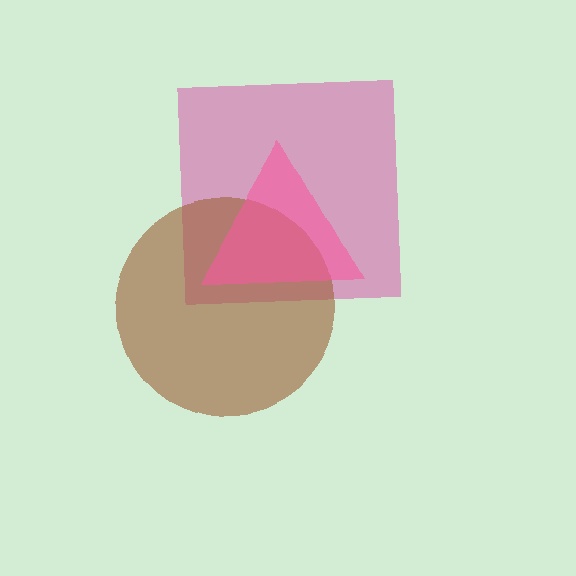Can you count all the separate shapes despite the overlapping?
Yes, there are 3 separate shapes.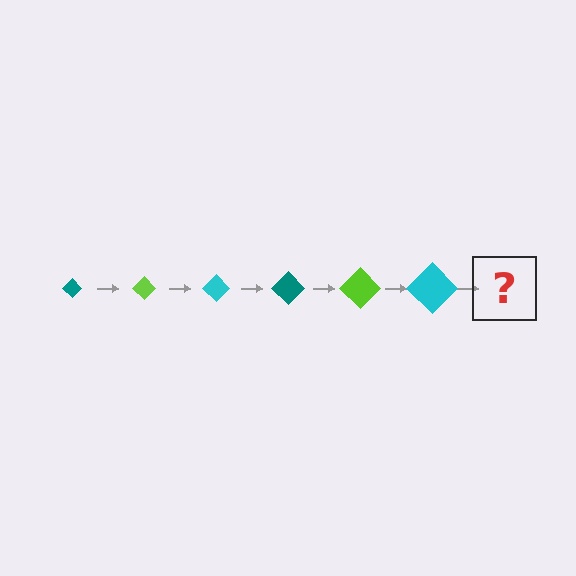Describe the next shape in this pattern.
It should be a teal diamond, larger than the previous one.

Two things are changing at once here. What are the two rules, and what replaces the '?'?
The two rules are that the diamond grows larger each step and the color cycles through teal, lime, and cyan. The '?' should be a teal diamond, larger than the previous one.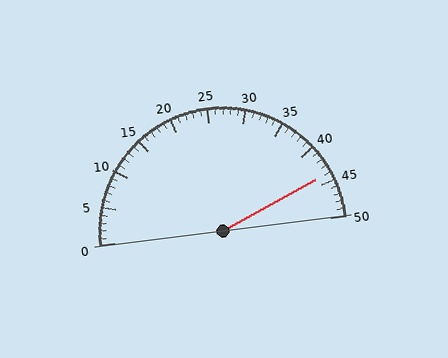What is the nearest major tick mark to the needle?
The nearest major tick mark is 45.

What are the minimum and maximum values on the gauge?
The gauge ranges from 0 to 50.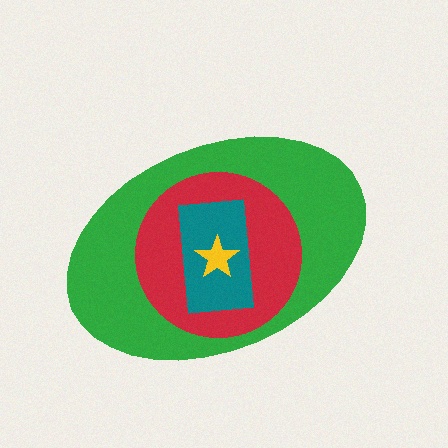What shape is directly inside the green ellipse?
The red circle.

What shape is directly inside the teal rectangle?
The yellow star.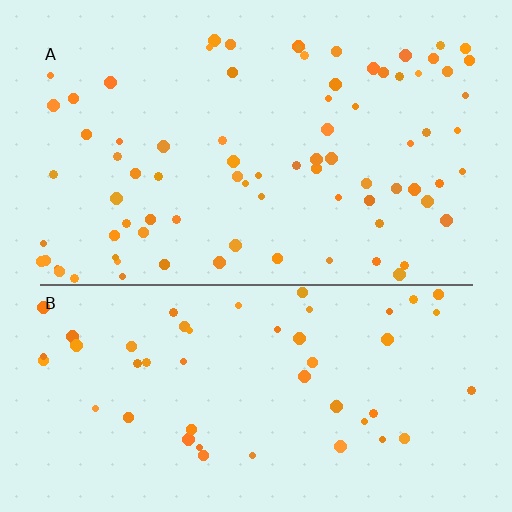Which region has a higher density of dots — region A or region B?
A (the top).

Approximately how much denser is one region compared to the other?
Approximately 1.6× — region A over region B.